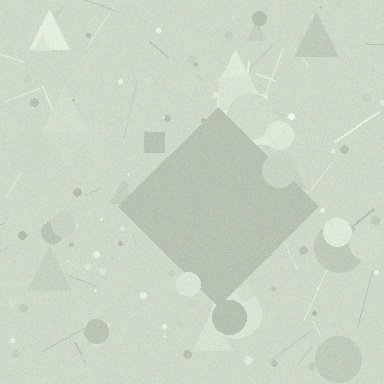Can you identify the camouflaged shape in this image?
The camouflaged shape is a diamond.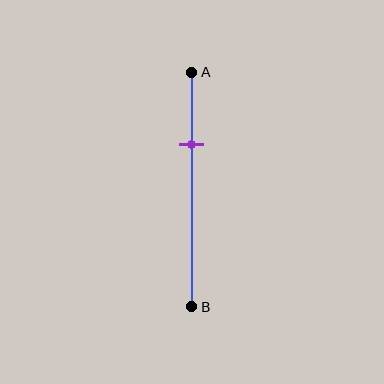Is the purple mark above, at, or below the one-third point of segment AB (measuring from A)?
The purple mark is approximately at the one-third point of segment AB.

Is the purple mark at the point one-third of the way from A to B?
Yes, the mark is approximately at the one-third point.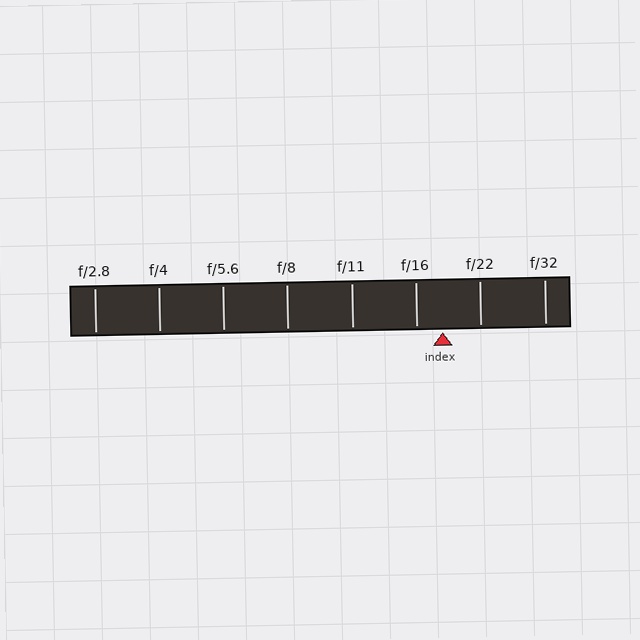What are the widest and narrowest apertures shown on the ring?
The widest aperture shown is f/2.8 and the narrowest is f/32.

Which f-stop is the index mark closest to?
The index mark is closest to f/16.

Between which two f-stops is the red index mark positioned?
The index mark is between f/16 and f/22.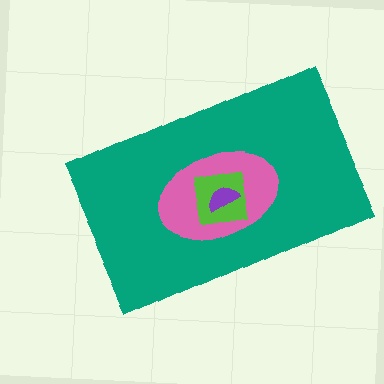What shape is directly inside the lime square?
The purple semicircle.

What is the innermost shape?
The purple semicircle.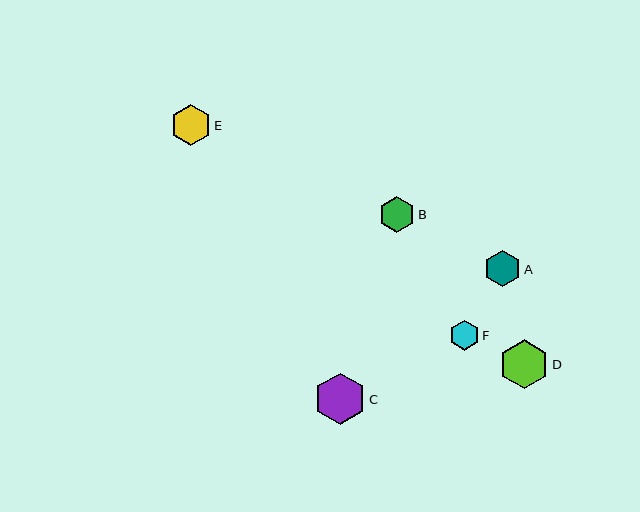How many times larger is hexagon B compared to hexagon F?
Hexagon B is approximately 1.2 times the size of hexagon F.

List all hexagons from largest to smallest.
From largest to smallest: C, D, E, A, B, F.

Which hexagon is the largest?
Hexagon C is the largest with a size of approximately 51 pixels.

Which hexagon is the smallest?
Hexagon F is the smallest with a size of approximately 30 pixels.